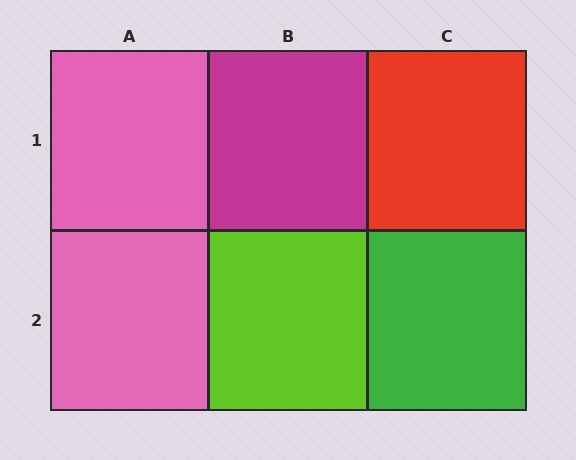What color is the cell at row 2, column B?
Lime.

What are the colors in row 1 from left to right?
Pink, magenta, red.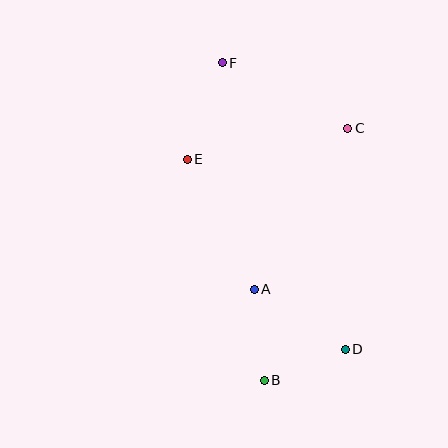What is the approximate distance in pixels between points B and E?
The distance between B and E is approximately 234 pixels.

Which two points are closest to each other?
Points B and D are closest to each other.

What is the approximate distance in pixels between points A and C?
The distance between A and C is approximately 186 pixels.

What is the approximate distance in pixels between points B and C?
The distance between B and C is approximately 265 pixels.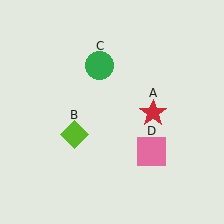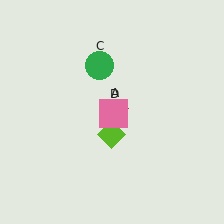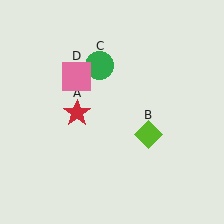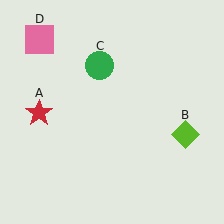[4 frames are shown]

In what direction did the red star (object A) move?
The red star (object A) moved left.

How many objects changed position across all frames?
3 objects changed position: red star (object A), lime diamond (object B), pink square (object D).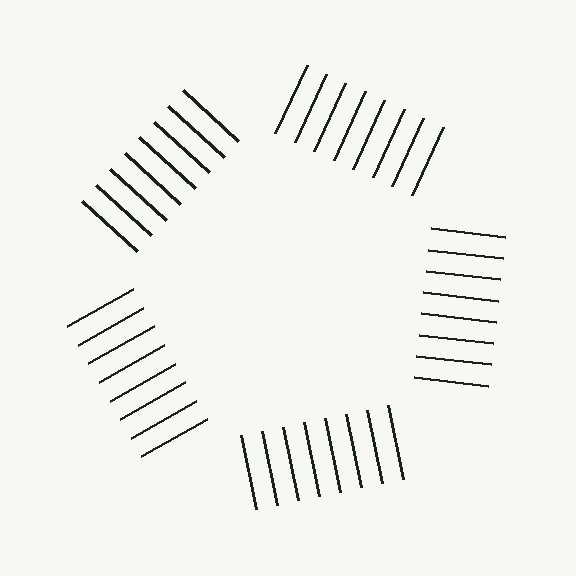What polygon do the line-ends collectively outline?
An illusory pentagon — the line segments terminate on its edges but no continuous stroke is drawn.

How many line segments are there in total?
40 — 8 along each of the 5 edges.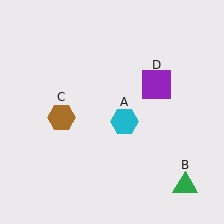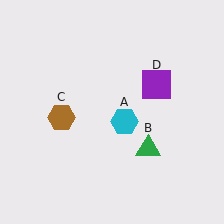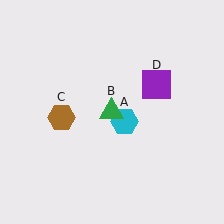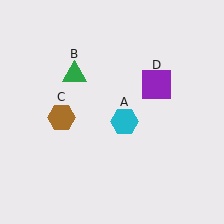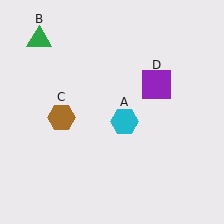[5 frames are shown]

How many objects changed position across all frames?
1 object changed position: green triangle (object B).